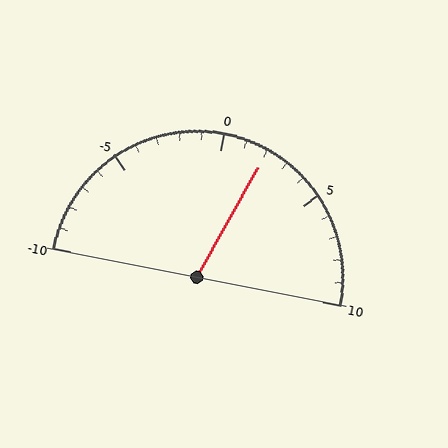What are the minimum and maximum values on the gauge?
The gauge ranges from -10 to 10.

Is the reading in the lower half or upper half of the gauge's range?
The reading is in the upper half of the range (-10 to 10).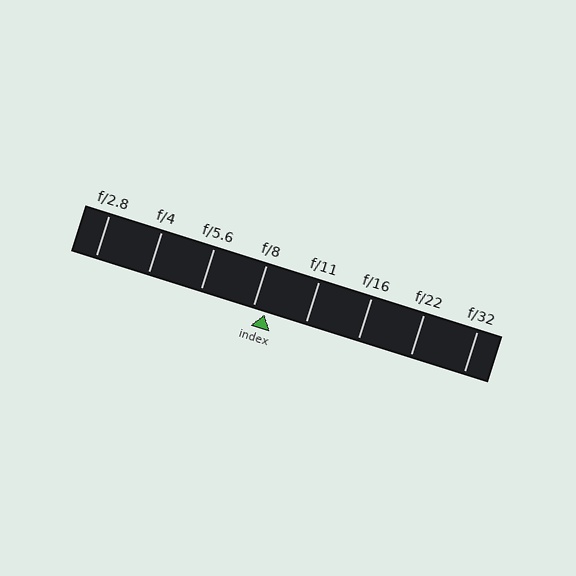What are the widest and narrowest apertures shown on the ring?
The widest aperture shown is f/2.8 and the narrowest is f/32.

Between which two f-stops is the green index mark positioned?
The index mark is between f/8 and f/11.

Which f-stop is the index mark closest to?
The index mark is closest to f/8.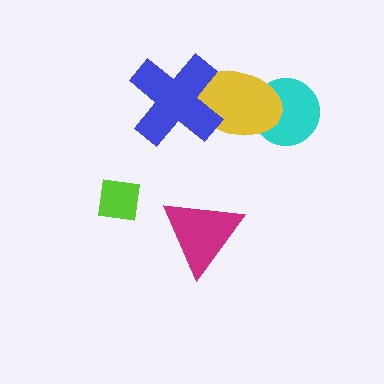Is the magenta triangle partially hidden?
No, no other shape covers it.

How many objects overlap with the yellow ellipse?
2 objects overlap with the yellow ellipse.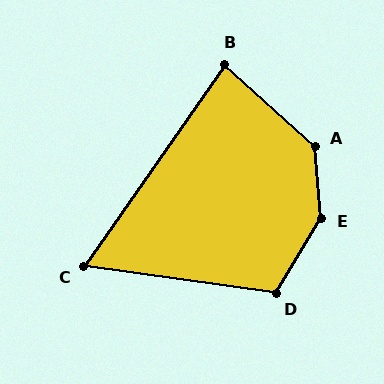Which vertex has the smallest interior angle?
C, at approximately 63 degrees.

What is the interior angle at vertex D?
Approximately 113 degrees (obtuse).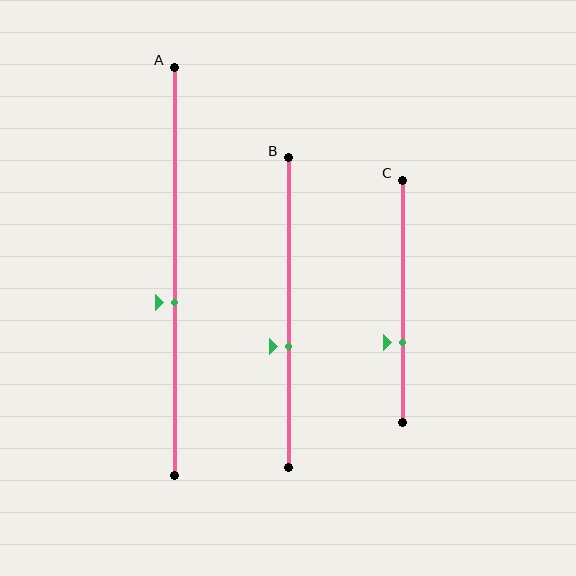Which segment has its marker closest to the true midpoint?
Segment A has its marker closest to the true midpoint.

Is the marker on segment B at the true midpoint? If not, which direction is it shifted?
No, the marker on segment B is shifted downward by about 11% of the segment length.